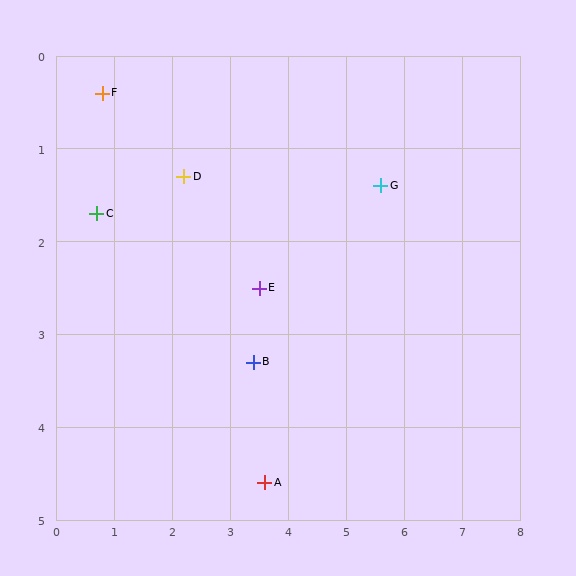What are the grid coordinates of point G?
Point G is at approximately (5.6, 1.4).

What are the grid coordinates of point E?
Point E is at approximately (3.5, 2.5).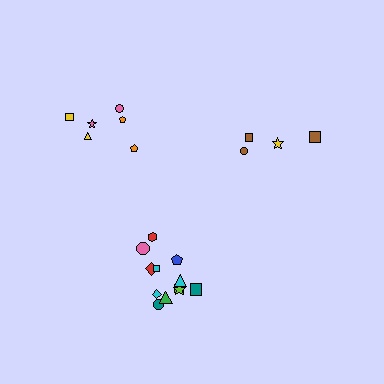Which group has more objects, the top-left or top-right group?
The top-left group.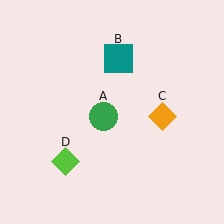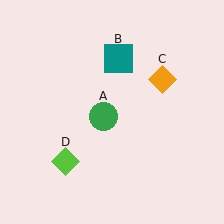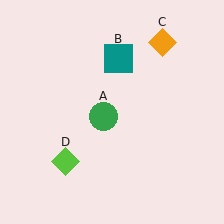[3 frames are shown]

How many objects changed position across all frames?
1 object changed position: orange diamond (object C).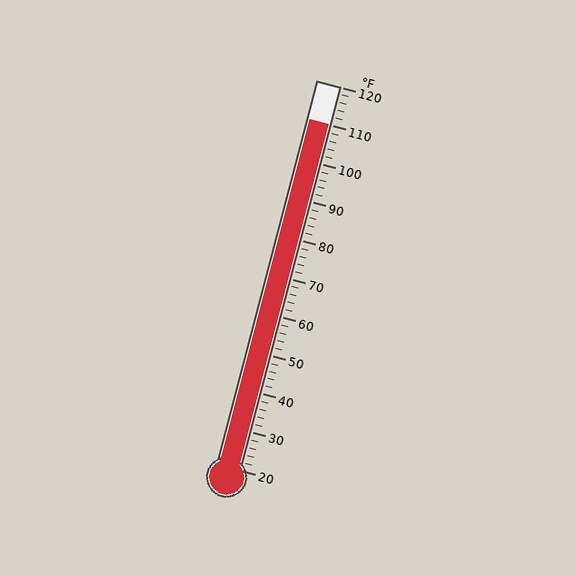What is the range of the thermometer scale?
The thermometer scale ranges from 20°F to 120°F.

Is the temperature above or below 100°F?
The temperature is above 100°F.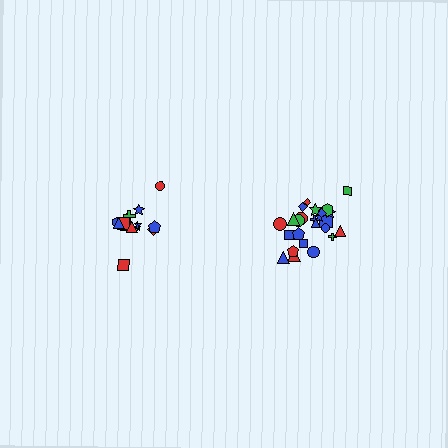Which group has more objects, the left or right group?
The right group.